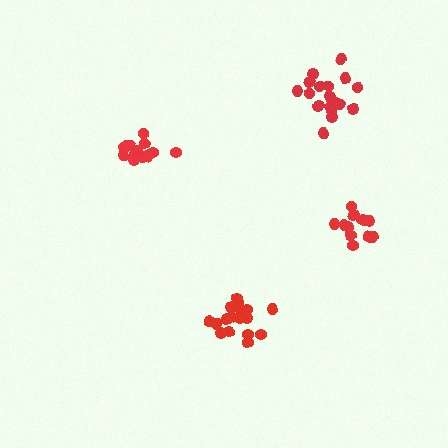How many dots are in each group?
Group 1: 18 dots, Group 2: 13 dots, Group 3: 14 dots, Group 4: 19 dots (64 total).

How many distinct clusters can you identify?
There are 4 distinct clusters.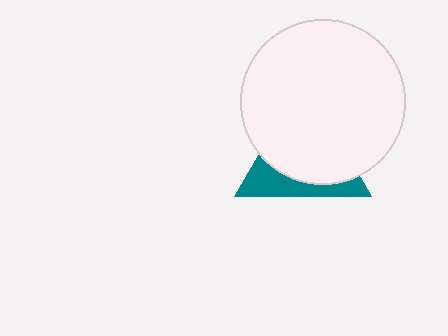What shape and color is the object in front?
The object in front is a white circle.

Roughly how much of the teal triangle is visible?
A small part of it is visible (roughly 32%).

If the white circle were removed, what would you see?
You would see the complete teal triangle.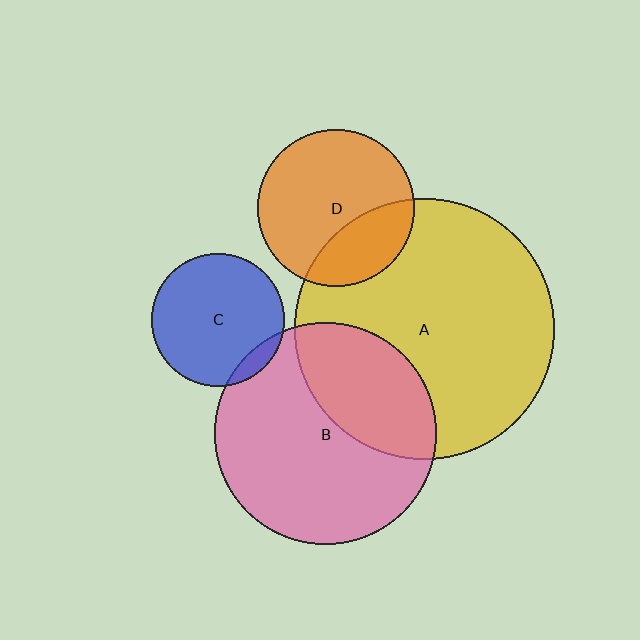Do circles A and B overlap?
Yes.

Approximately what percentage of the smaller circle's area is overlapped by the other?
Approximately 35%.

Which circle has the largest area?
Circle A (yellow).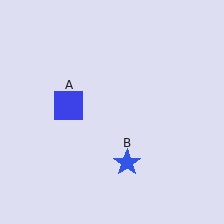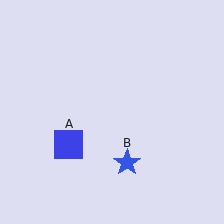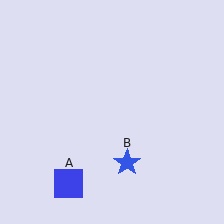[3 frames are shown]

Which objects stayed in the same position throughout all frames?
Blue star (object B) remained stationary.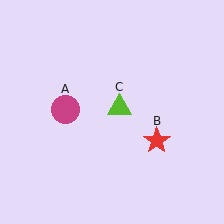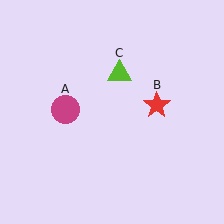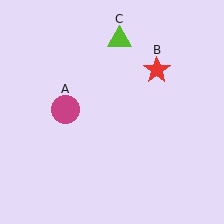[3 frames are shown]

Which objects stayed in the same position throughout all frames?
Magenta circle (object A) remained stationary.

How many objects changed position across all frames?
2 objects changed position: red star (object B), lime triangle (object C).